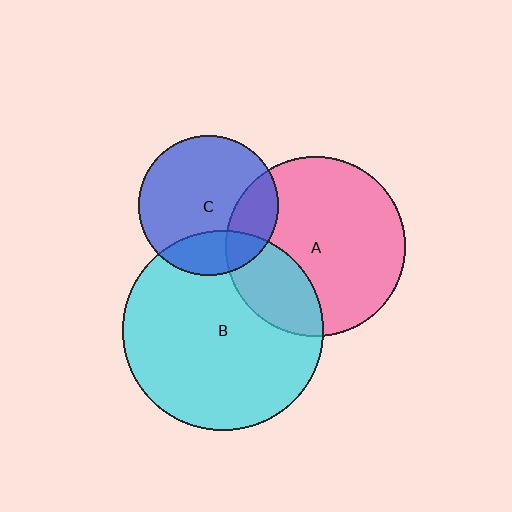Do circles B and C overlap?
Yes.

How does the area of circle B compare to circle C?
Approximately 2.0 times.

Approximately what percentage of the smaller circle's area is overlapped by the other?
Approximately 20%.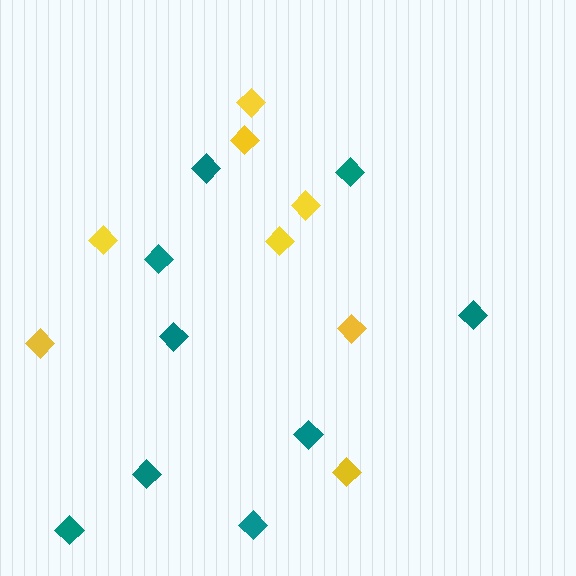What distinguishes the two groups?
There are 2 groups: one group of teal diamonds (9) and one group of yellow diamonds (8).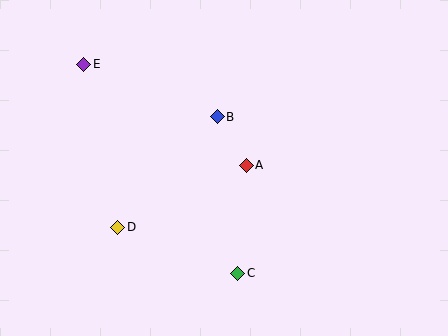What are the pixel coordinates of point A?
Point A is at (246, 165).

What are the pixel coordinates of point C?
Point C is at (238, 273).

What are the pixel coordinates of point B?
Point B is at (217, 117).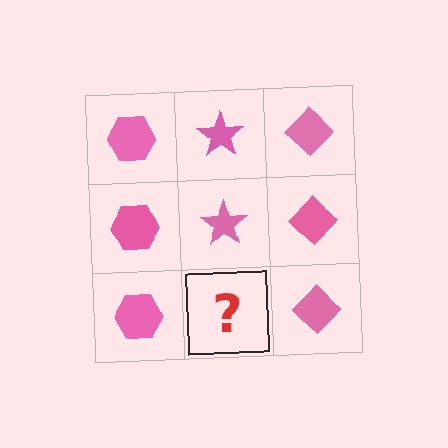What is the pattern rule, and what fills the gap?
The rule is that each column has a consistent shape. The gap should be filled with a pink star.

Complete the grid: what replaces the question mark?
The question mark should be replaced with a pink star.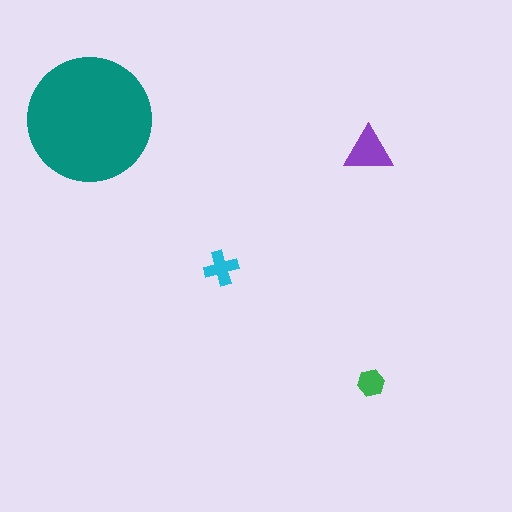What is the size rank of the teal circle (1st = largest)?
1st.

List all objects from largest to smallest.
The teal circle, the purple triangle, the cyan cross, the green hexagon.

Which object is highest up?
The teal circle is topmost.